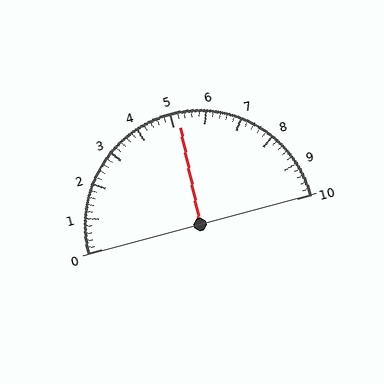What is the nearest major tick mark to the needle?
The nearest major tick mark is 5.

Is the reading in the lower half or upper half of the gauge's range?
The reading is in the upper half of the range (0 to 10).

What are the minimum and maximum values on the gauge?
The gauge ranges from 0 to 10.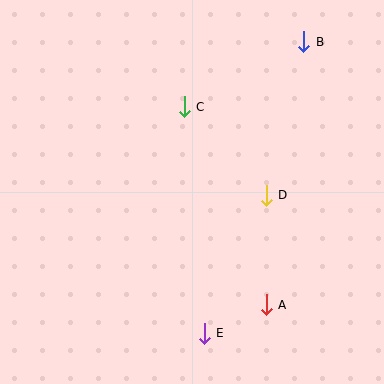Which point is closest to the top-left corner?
Point C is closest to the top-left corner.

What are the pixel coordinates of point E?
Point E is at (204, 333).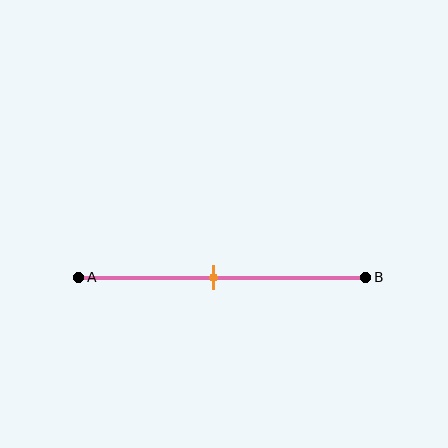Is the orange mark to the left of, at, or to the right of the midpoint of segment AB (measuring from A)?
The orange mark is approximately at the midpoint of segment AB.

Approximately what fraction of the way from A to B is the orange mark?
The orange mark is approximately 45% of the way from A to B.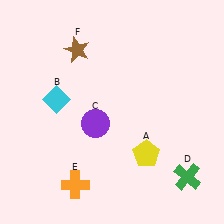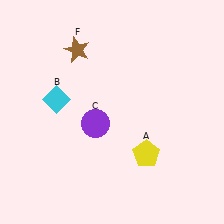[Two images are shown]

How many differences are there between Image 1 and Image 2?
There are 2 differences between the two images.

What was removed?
The orange cross (E), the green cross (D) were removed in Image 2.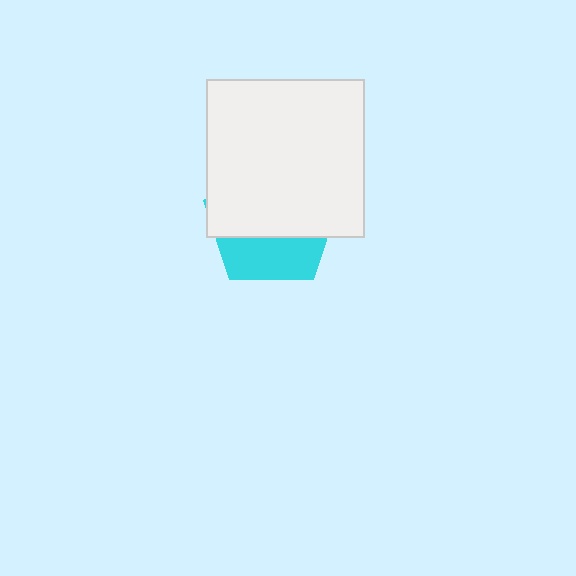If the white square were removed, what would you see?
You would see the complete cyan pentagon.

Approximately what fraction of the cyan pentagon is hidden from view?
Roughly 66% of the cyan pentagon is hidden behind the white square.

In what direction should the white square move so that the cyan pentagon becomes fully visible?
The white square should move up. That is the shortest direction to clear the overlap and leave the cyan pentagon fully visible.